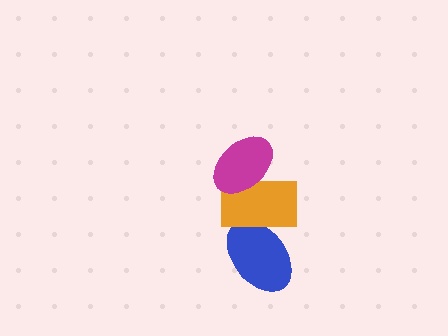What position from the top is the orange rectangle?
The orange rectangle is 2nd from the top.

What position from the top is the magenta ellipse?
The magenta ellipse is 1st from the top.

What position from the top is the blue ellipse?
The blue ellipse is 3rd from the top.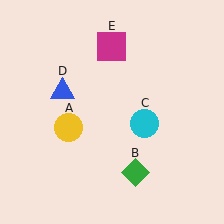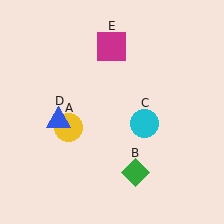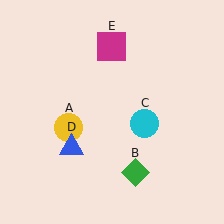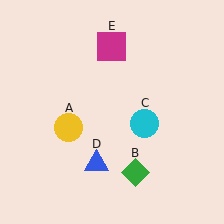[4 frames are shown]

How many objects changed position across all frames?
1 object changed position: blue triangle (object D).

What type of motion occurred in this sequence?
The blue triangle (object D) rotated counterclockwise around the center of the scene.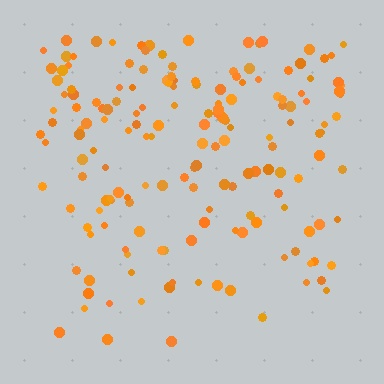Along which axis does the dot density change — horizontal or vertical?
Vertical.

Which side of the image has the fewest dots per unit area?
The bottom.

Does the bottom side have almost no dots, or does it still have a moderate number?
Still a moderate number, just noticeably fewer than the top.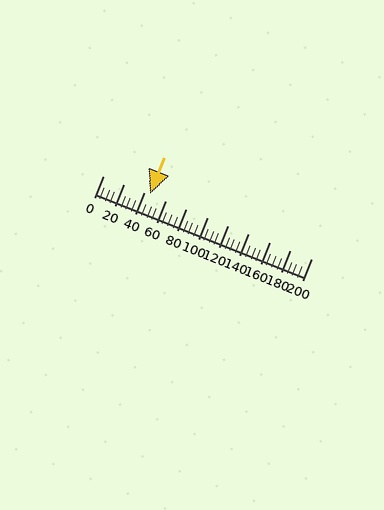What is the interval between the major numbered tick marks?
The major tick marks are spaced 20 units apart.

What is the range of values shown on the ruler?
The ruler shows values from 0 to 200.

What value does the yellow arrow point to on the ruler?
The yellow arrow points to approximately 45.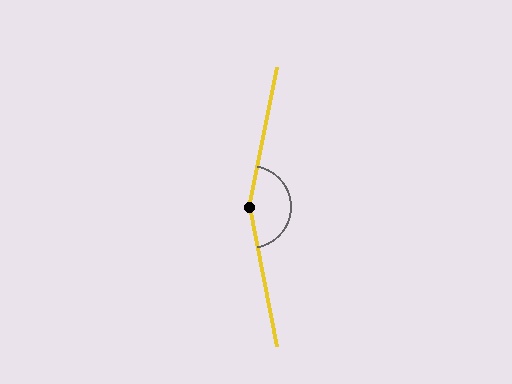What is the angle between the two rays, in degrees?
Approximately 158 degrees.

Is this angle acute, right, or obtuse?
It is obtuse.